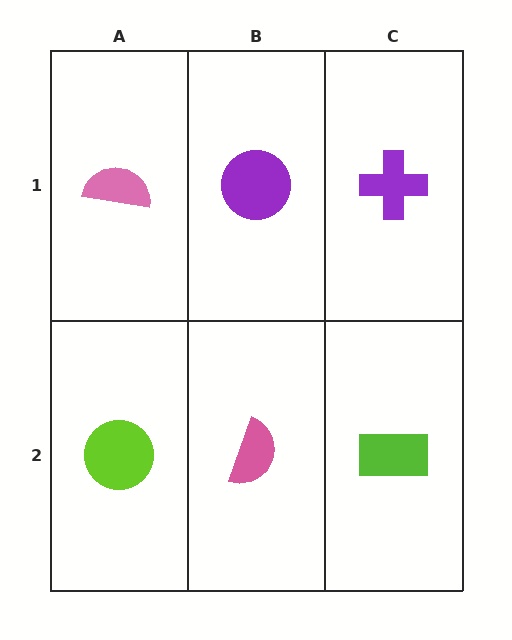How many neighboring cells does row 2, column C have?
2.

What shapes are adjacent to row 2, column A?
A pink semicircle (row 1, column A), a pink semicircle (row 2, column B).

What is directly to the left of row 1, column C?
A purple circle.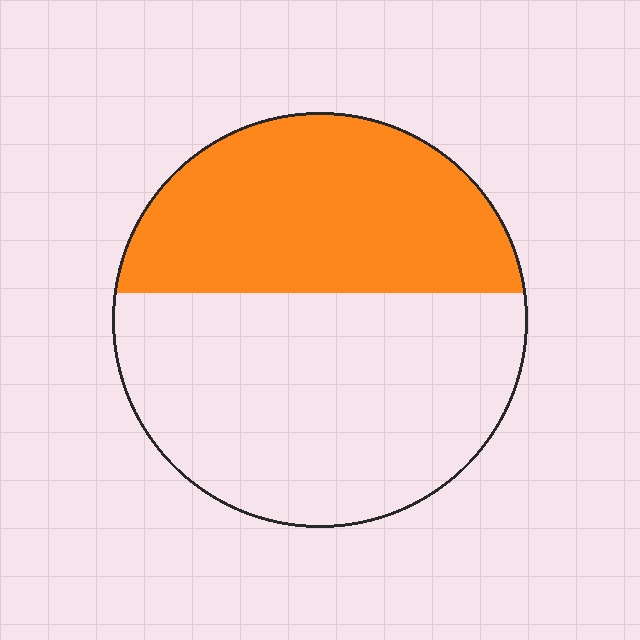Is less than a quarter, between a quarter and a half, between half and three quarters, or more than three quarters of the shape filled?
Between a quarter and a half.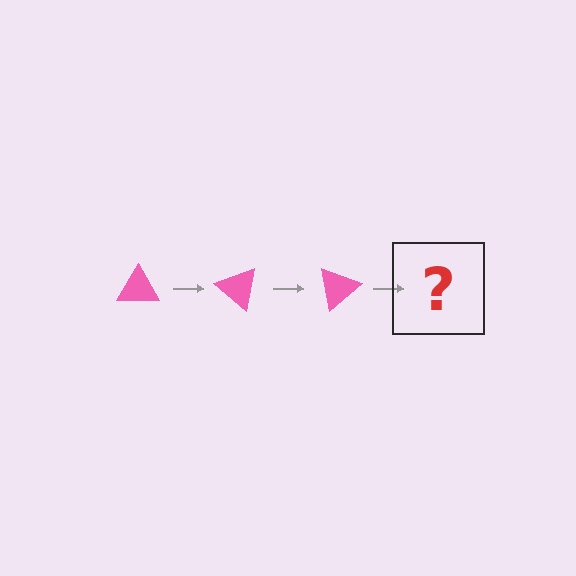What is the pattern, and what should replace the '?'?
The pattern is that the triangle rotates 40 degrees each step. The '?' should be a pink triangle rotated 120 degrees.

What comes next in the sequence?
The next element should be a pink triangle rotated 120 degrees.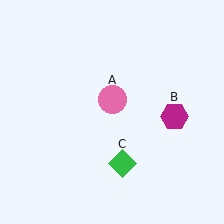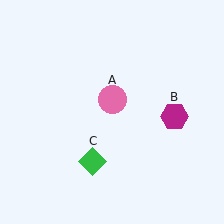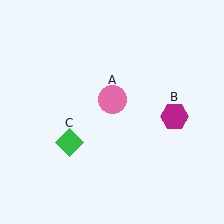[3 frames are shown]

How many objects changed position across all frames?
1 object changed position: green diamond (object C).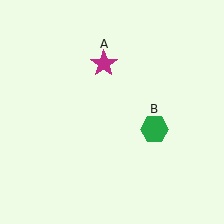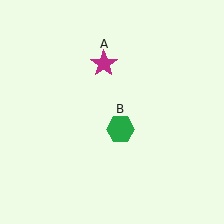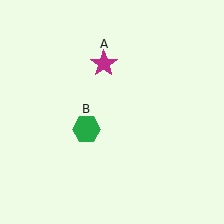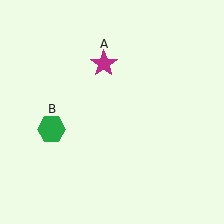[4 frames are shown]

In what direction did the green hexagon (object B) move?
The green hexagon (object B) moved left.